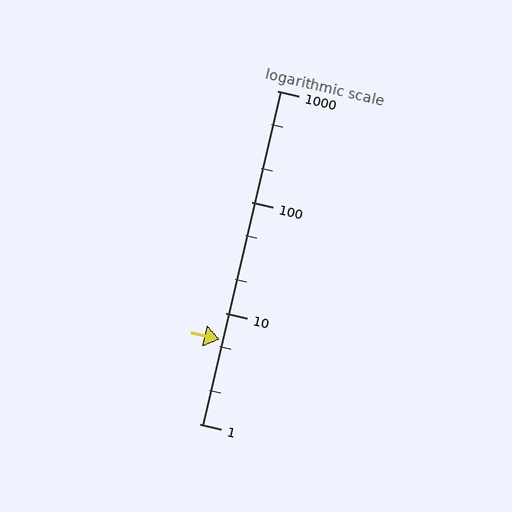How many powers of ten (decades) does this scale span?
The scale spans 3 decades, from 1 to 1000.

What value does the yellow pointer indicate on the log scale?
The pointer indicates approximately 5.7.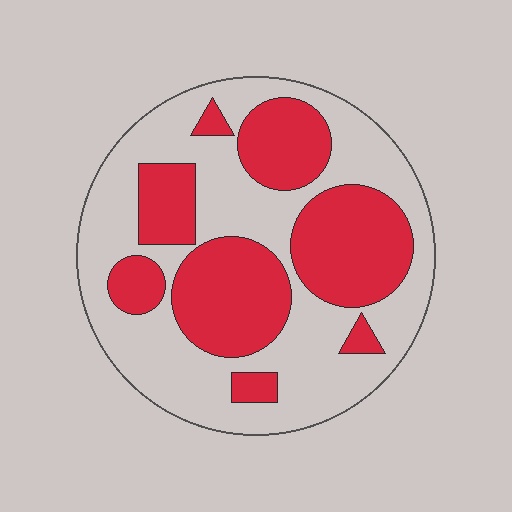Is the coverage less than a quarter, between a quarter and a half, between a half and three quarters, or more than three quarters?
Between a quarter and a half.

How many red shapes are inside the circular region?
8.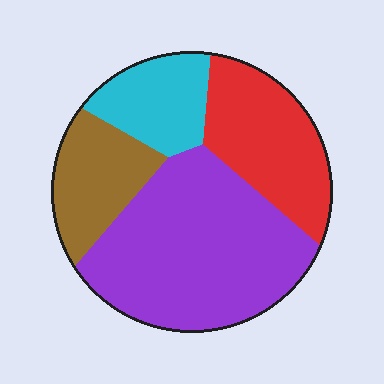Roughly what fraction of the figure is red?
Red covers 23% of the figure.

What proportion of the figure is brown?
Brown takes up less than a sixth of the figure.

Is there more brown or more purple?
Purple.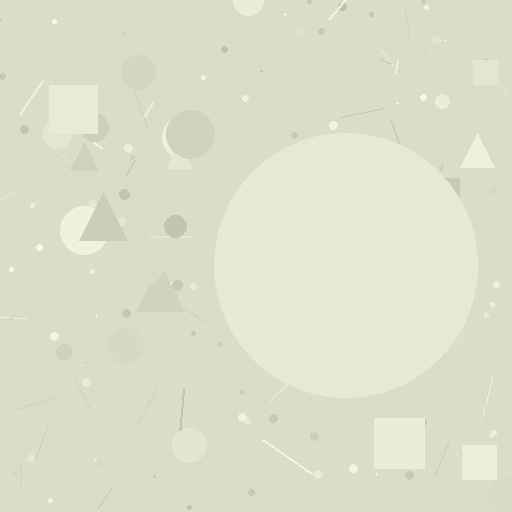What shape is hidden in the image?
A circle is hidden in the image.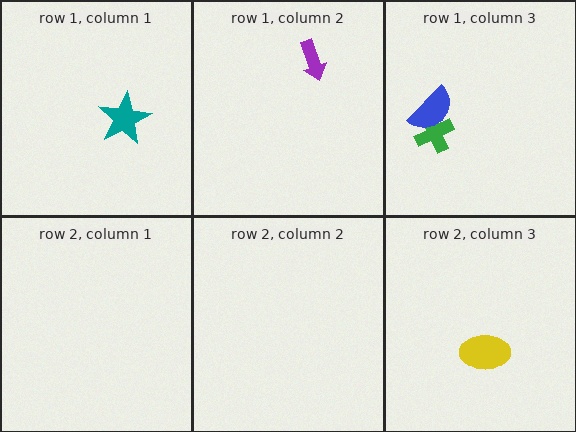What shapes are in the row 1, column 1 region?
The teal star.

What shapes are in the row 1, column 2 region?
The purple arrow.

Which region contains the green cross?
The row 1, column 3 region.